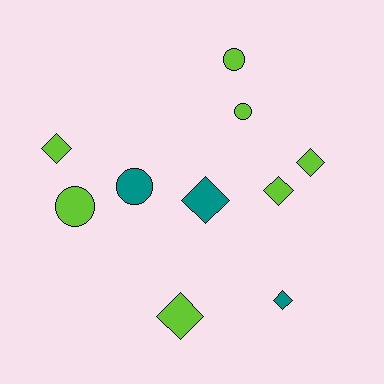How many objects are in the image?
There are 10 objects.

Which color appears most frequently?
Lime, with 7 objects.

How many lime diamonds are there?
There are 4 lime diamonds.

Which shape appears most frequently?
Diamond, with 6 objects.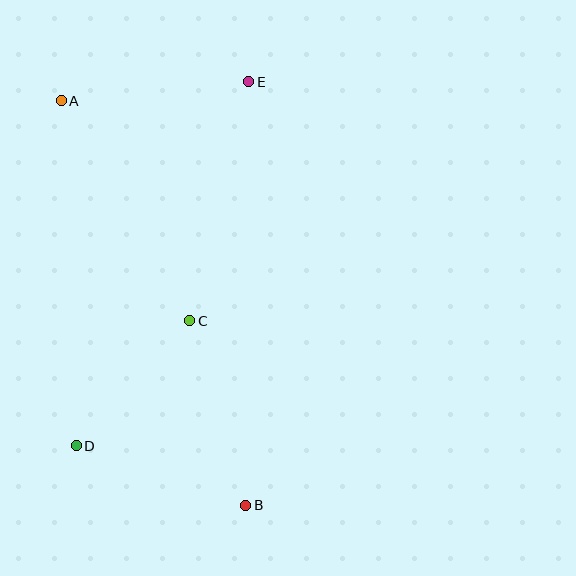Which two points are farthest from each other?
Points A and B are farthest from each other.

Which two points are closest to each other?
Points C and D are closest to each other.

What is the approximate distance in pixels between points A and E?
The distance between A and E is approximately 188 pixels.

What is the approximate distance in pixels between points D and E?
The distance between D and E is approximately 403 pixels.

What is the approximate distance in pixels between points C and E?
The distance between C and E is approximately 246 pixels.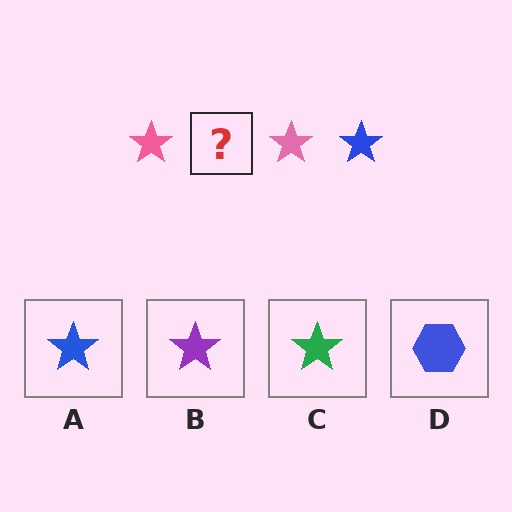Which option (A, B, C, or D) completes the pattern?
A.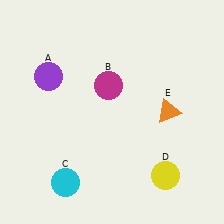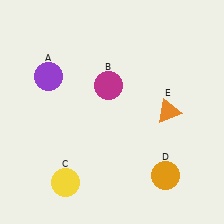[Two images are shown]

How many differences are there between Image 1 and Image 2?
There are 2 differences between the two images.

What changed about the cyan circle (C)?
In Image 1, C is cyan. In Image 2, it changed to yellow.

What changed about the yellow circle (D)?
In Image 1, D is yellow. In Image 2, it changed to orange.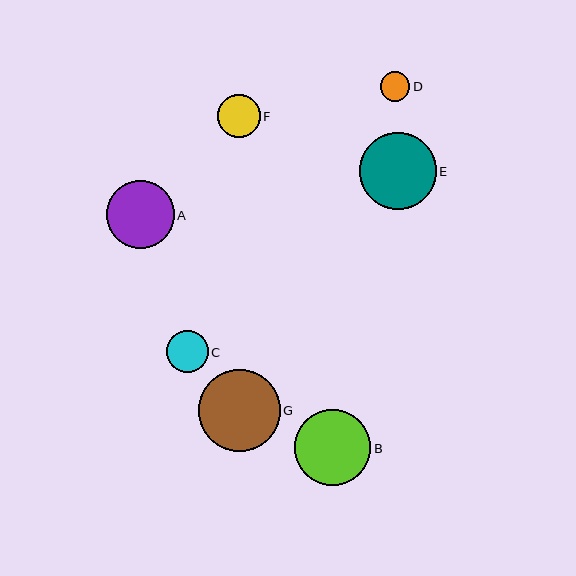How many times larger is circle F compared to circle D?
Circle F is approximately 1.5 times the size of circle D.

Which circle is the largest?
Circle G is the largest with a size of approximately 82 pixels.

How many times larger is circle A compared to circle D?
Circle A is approximately 2.3 times the size of circle D.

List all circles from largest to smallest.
From largest to smallest: G, E, B, A, F, C, D.